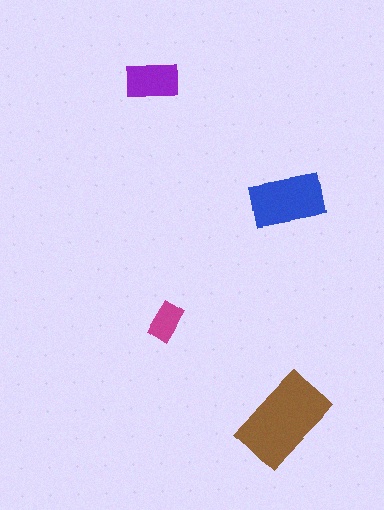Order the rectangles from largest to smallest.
the brown one, the blue one, the purple one, the magenta one.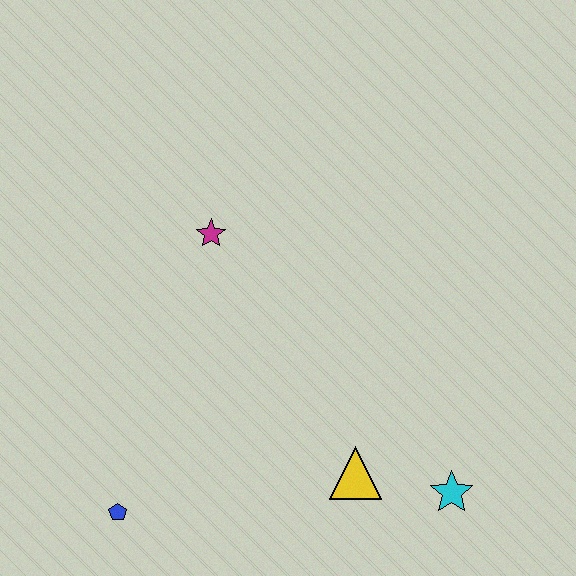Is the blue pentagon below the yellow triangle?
Yes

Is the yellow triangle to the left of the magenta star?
No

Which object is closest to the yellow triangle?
The cyan star is closest to the yellow triangle.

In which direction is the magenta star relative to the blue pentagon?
The magenta star is above the blue pentagon.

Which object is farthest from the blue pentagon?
The cyan star is farthest from the blue pentagon.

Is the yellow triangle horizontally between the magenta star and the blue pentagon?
No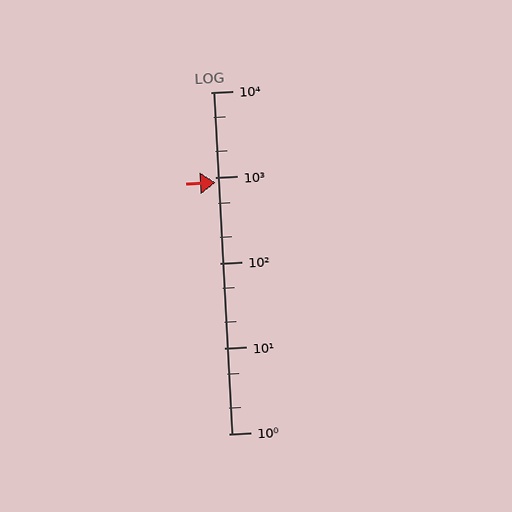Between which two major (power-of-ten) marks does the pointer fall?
The pointer is between 100 and 1000.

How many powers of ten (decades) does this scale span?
The scale spans 4 decades, from 1 to 10000.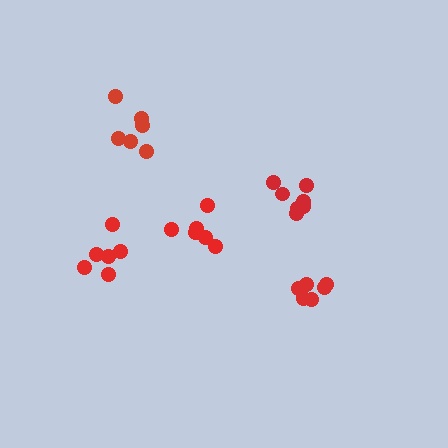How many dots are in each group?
Group 1: 6 dots, Group 2: 6 dots, Group 3: 6 dots, Group 4: 7 dots, Group 5: 6 dots (31 total).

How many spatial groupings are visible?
There are 5 spatial groupings.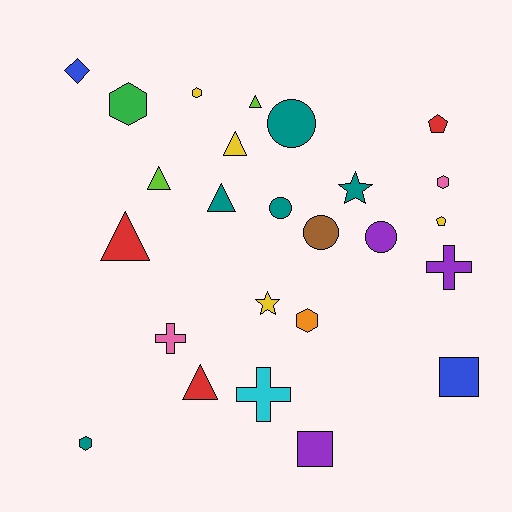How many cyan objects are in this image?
There is 1 cyan object.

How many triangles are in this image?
There are 6 triangles.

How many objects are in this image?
There are 25 objects.